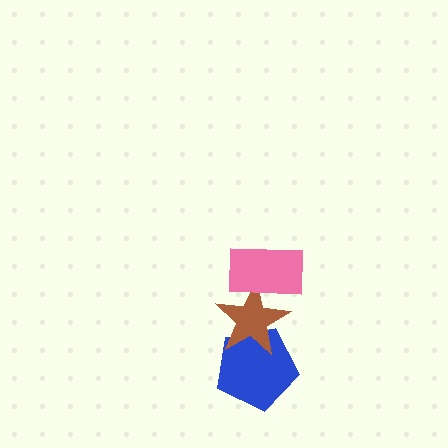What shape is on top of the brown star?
The pink rectangle is on top of the brown star.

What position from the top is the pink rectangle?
The pink rectangle is 1st from the top.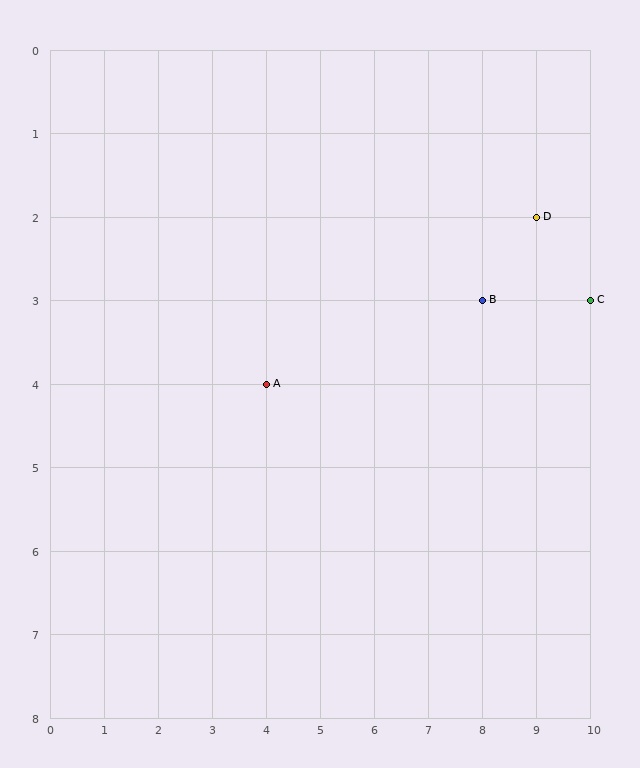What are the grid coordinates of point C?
Point C is at grid coordinates (10, 3).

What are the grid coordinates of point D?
Point D is at grid coordinates (9, 2).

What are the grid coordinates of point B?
Point B is at grid coordinates (8, 3).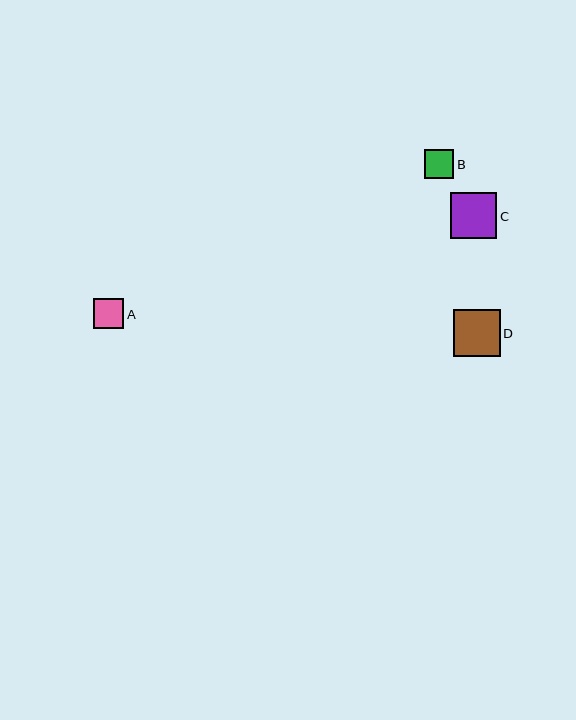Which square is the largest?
Square D is the largest with a size of approximately 47 pixels.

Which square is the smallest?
Square B is the smallest with a size of approximately 29 pixels.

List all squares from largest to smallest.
From largest to smallest: D, C, A, B.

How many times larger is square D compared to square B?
Square D is approximately 1.6 times the size of square B.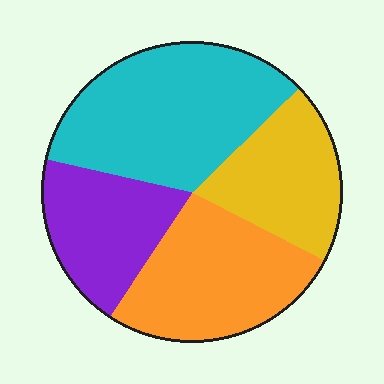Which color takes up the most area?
Cyan, at roughly 35%.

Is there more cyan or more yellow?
Cyan.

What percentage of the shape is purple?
Purple takes up between a sixth and a third of the shape.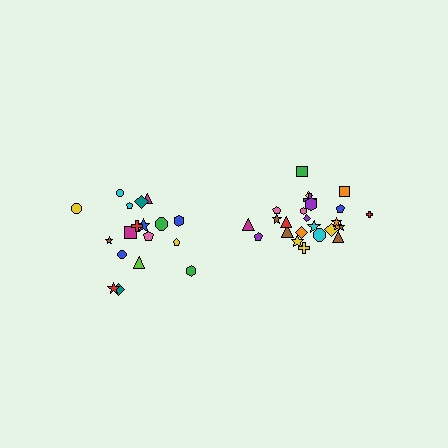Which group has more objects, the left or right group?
The right group.